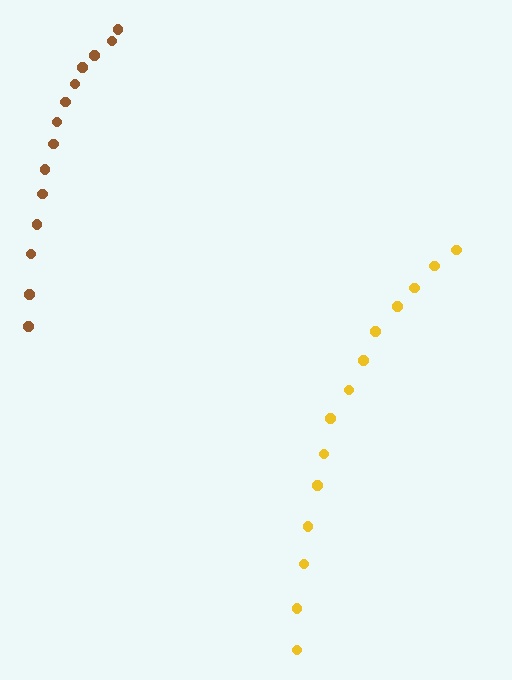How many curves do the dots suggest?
There are 2 distinct paths.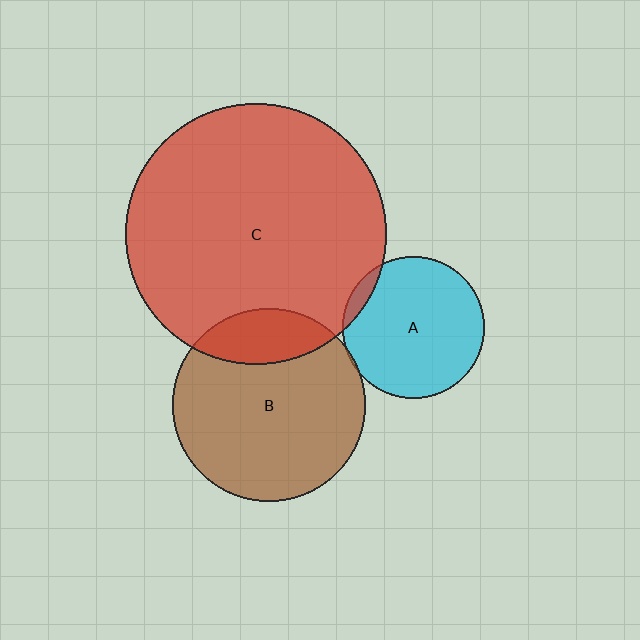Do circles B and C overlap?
Yes.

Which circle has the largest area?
Circle C (red).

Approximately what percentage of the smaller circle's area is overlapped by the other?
Approximately 20%.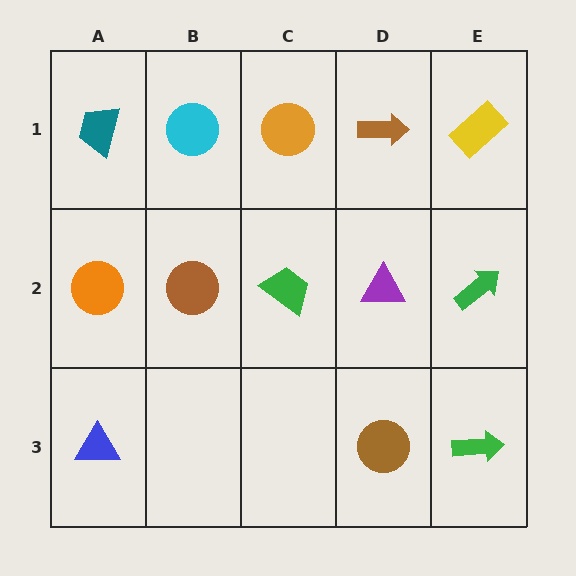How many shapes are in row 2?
5 shapes.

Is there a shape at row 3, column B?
No, that cell is empty.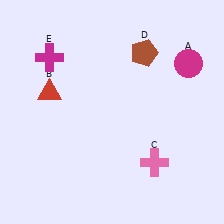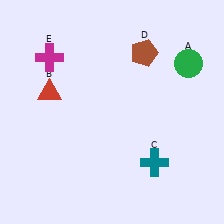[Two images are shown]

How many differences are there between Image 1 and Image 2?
There are 2 differences between the two images.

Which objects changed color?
A changed from magenta to green. C changed from pink to teal.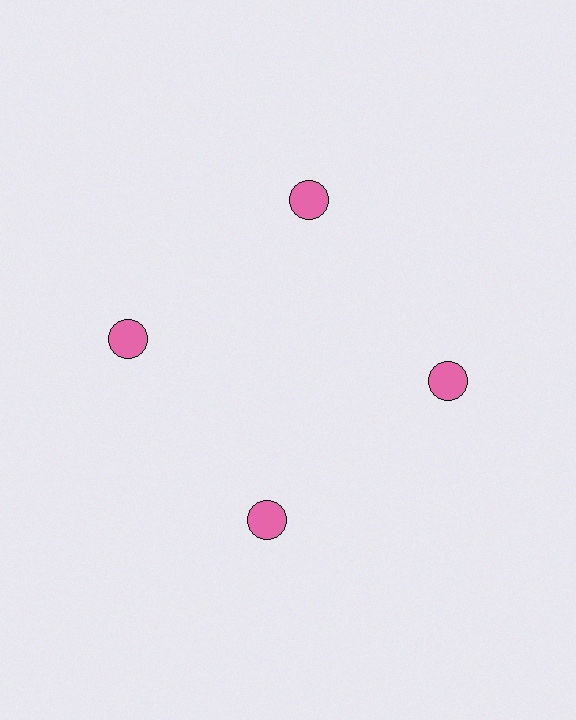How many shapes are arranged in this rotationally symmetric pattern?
There are 4 shapes, arranged in 4 groups of 1.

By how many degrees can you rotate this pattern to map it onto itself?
The pattern maps onto itself every 90 degrees of rotation.